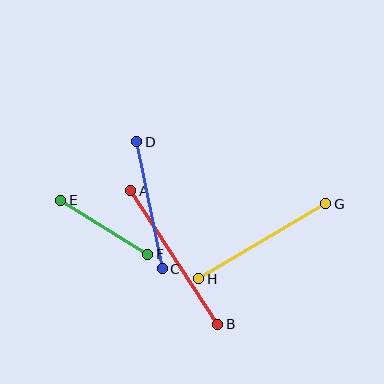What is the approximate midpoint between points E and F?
The midpoint is at approximately (104, 227) pixels.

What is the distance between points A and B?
The distance is approximately 160 pixels.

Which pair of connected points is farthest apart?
Points A and B are farthest apart.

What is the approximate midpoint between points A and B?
The midpoint is at approximately (174, 258) pixels.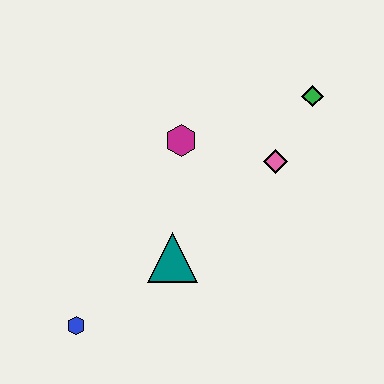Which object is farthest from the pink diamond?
The blue hexagon is farthest from the pink diamond.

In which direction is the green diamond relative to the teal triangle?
The green diamond is above the teal triangle.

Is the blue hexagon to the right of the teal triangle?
No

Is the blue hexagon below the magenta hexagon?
Yes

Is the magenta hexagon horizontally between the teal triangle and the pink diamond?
Yes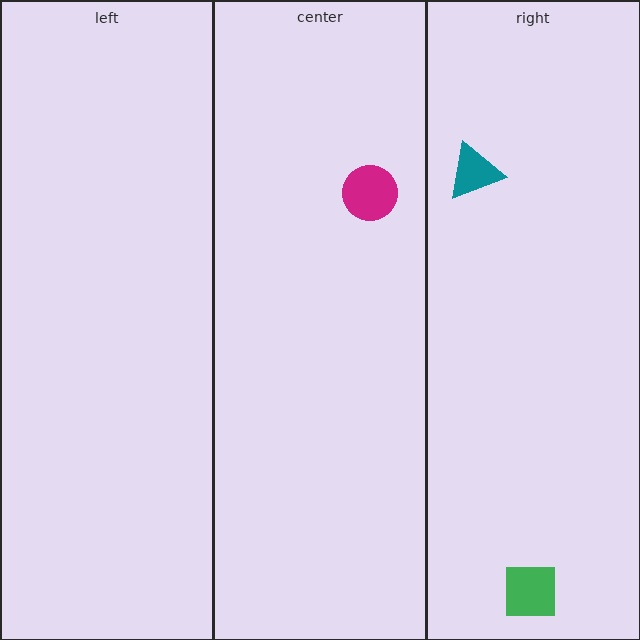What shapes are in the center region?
The magenta circle.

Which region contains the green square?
The right region.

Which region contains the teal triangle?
The right region.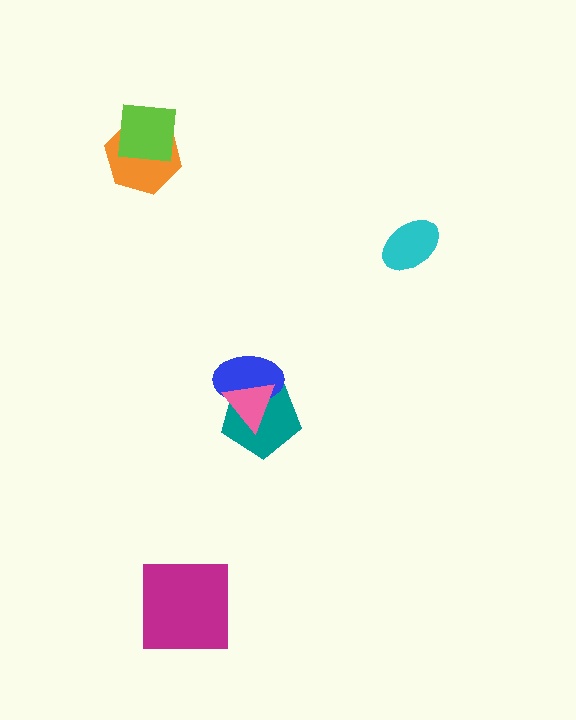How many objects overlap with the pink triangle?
2 objects overlap with the pink triangle.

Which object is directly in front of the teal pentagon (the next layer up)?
The blue ellipse is directly in front of the teal pentagon.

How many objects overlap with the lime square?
1 object overlaps with the lime square.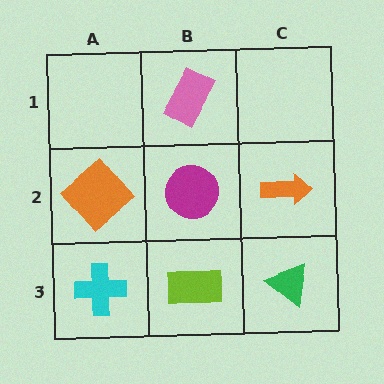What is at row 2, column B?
A magenta circle.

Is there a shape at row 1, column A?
No, that cell is empty.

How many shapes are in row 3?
3 shapes.